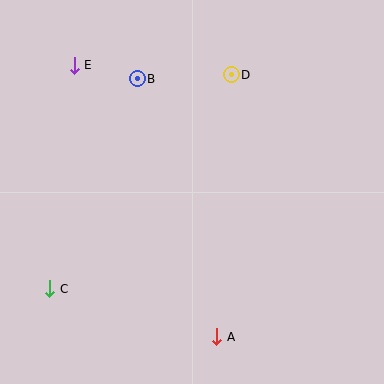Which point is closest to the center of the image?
Point D at (231, 75) is closest to the center.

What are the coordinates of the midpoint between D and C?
The midpoint between D and C is at (140, 182).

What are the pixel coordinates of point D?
Point D is at (231, 75).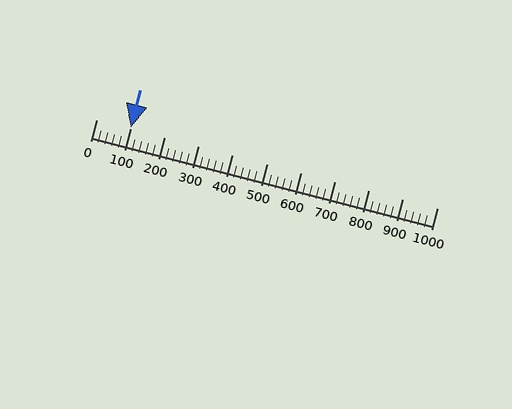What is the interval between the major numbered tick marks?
The major tick marks are spaced 100 units apart.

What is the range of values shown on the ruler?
The ruler shows values from 0 to 1000.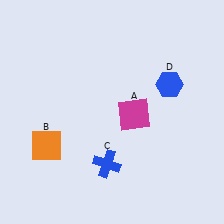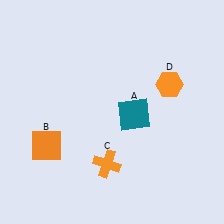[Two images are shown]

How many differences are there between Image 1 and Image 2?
There are 3 differences between the two images.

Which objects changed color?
A changed from magenta to teal. C changed from blue to orange. D changed from blue to orange.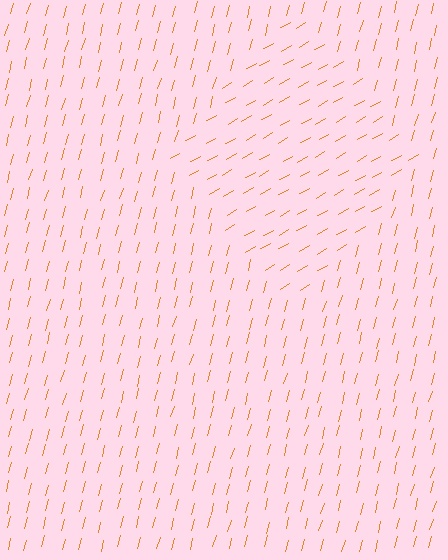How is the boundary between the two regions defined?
The boundary is defined purely by a change in line orientation (approximately 45 degrees difference). All lines are the same color and thickness.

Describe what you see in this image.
The image is filled with small orange line segments. A diamond region in the image has lines oriented differently from the surrounding lines, creating a visible texture boundary.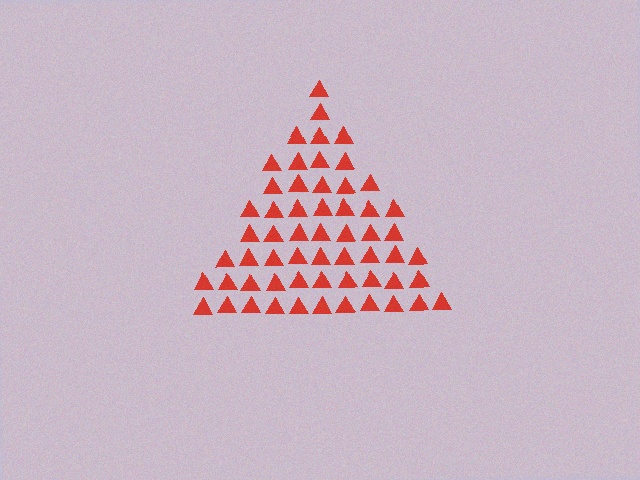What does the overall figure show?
The overall figure shows a triangle.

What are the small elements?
The small elements are triangles.